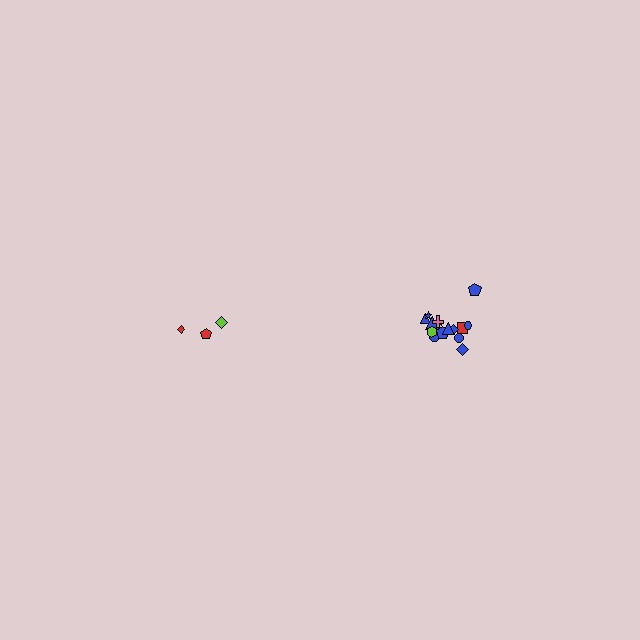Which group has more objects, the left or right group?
The right group.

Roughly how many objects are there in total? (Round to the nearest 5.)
Roughly 20 objects in total.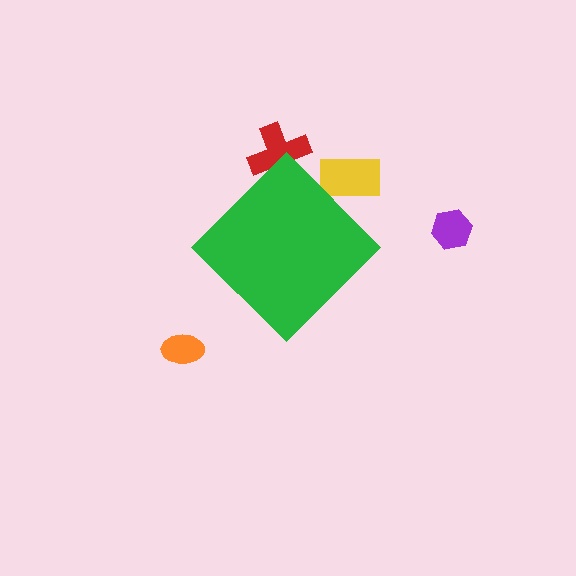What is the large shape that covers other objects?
A green diamond.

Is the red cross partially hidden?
Yes, the red cross is partially hidden behind the green diamond.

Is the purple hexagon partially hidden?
No, the purple hexagon is fully visible.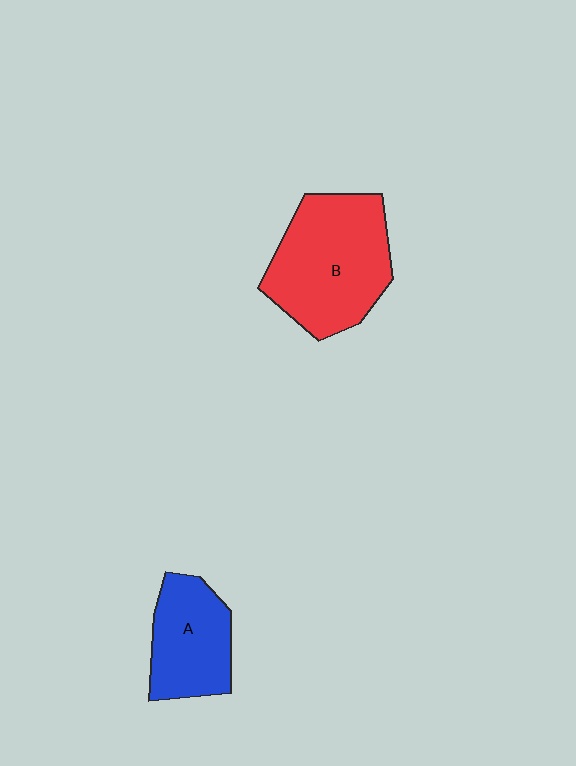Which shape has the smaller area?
Shape A (blue).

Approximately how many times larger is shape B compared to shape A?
Approximately 1.6 times.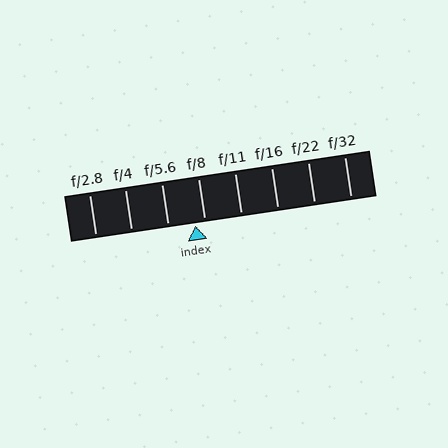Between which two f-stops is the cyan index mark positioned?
The index mark is between f/5.6 and f/8.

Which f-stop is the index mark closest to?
The index mark is closest to f/8.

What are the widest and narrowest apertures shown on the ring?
The widest aperture shown is f/2.8 and the narrowest is f/32.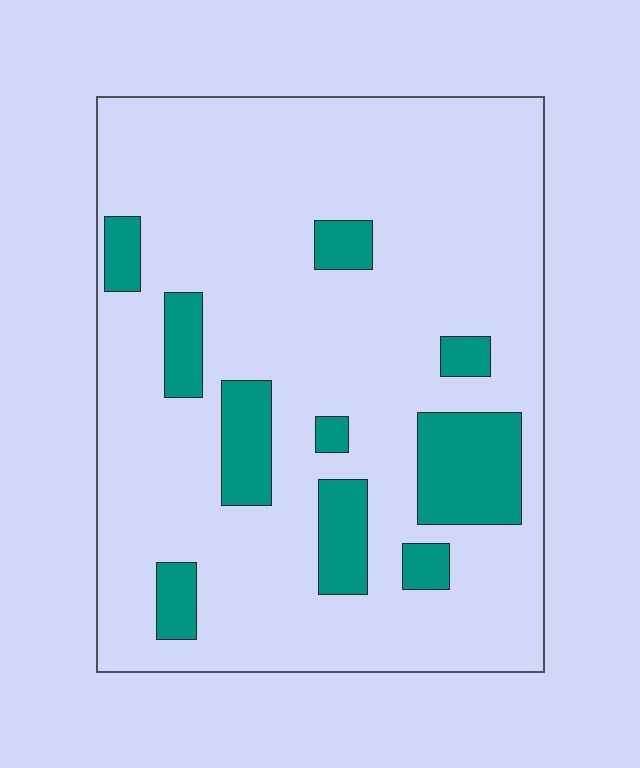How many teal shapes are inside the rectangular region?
10.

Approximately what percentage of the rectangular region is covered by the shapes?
Approximately 15%.